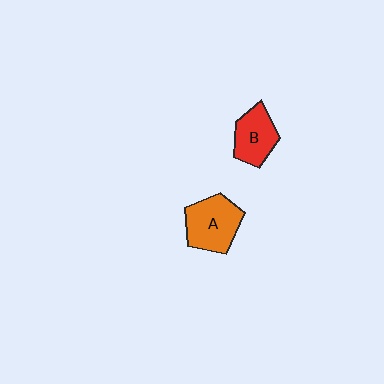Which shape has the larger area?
Shape A (orange).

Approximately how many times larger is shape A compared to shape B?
Approximately 1.3 times.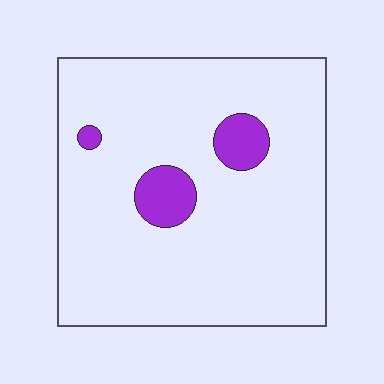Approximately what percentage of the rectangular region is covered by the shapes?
Approximately 10%.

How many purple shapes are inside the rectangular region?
3.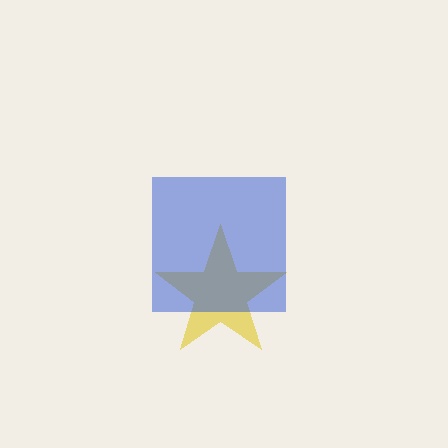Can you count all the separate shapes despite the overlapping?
Yes, there are 2 separate shapes.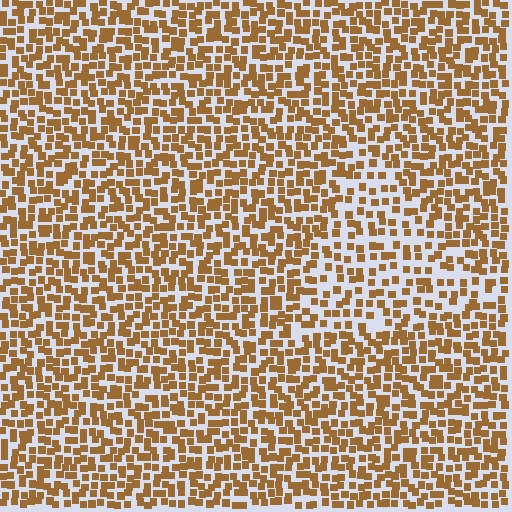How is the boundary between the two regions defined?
The boundary is defined by a change in element density (approximately 1.7x ratio). All elements are the same color, size, and shape.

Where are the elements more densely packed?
The elements are more densely packed outside the triangle boundary.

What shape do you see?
I see a triangle.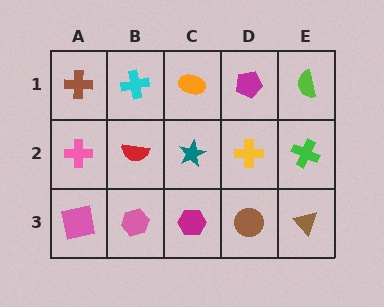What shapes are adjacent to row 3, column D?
A yellow cross (row 2, column D), a magenta hexagon (row 3, column C), a brown triangle (row 3, column E).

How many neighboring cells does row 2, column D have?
4.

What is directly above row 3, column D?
A yellow cross.